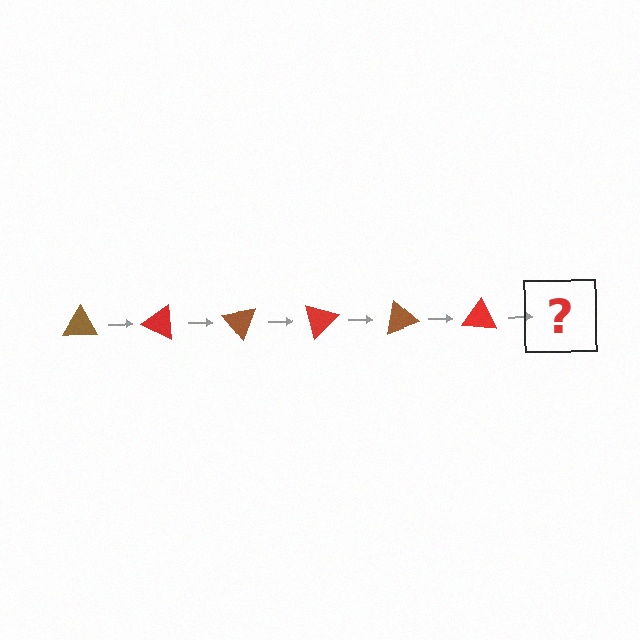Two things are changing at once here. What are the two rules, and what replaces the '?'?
The two rules are that it rotates 25 degrees each step and the color cycles through brown and red. The '?' should be a brown triangle, rotated 150 degrees from the start.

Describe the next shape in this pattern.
It should be a brown triangle, rotated 150 degrees from the start.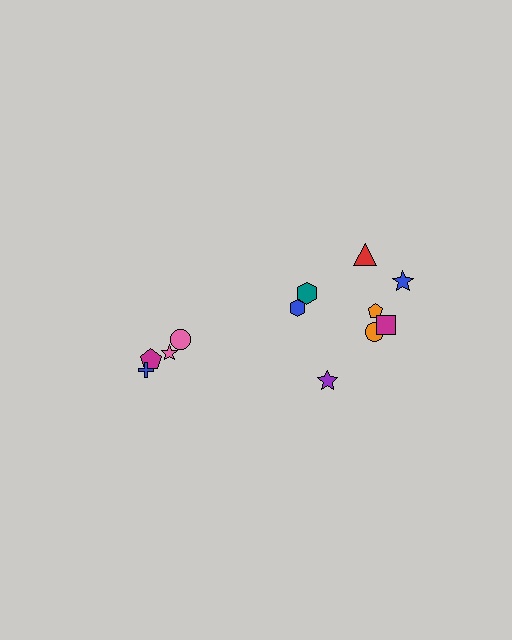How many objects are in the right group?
There are 8 objects.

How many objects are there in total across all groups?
There are 12 objects.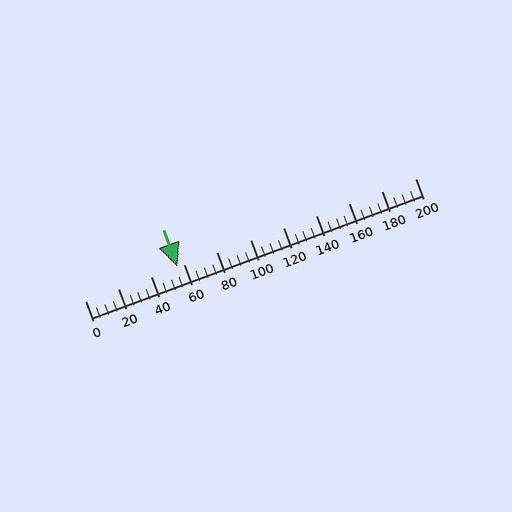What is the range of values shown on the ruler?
The ruler shows values from 0 to 200.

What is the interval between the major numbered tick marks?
The major tick marks are spaced 20 units apart.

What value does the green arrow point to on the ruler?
The green arrow points to approximately 56.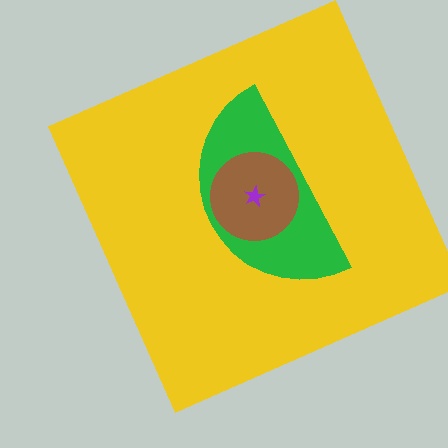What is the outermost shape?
The yellow square.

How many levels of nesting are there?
4.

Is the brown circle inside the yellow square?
Yes.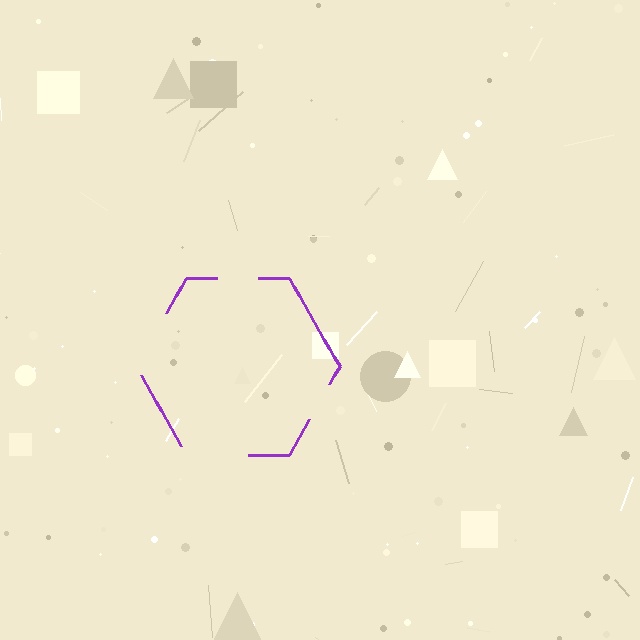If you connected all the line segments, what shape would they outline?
They would outline a hexagon.